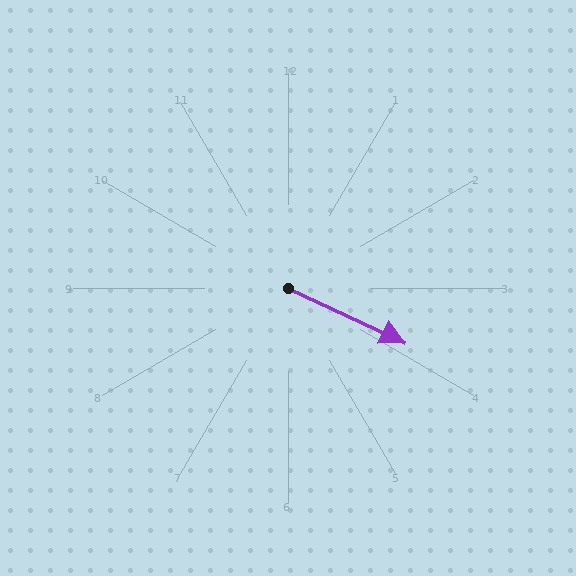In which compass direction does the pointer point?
Southeast.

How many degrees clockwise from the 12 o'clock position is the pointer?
Approximately 115 degrees.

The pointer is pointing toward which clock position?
Roughly 4 o'clock.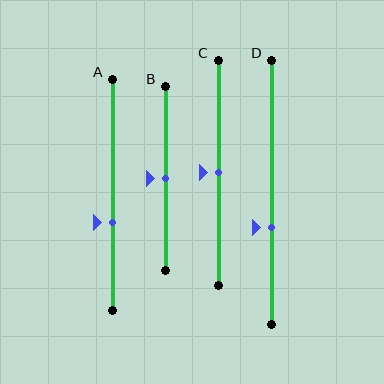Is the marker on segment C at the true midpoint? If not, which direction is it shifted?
Yes, the marker on segment C is at the true midpoint.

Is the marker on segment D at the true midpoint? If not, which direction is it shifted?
No, the marker on segment D is shifted downward by about 13% of the segment length.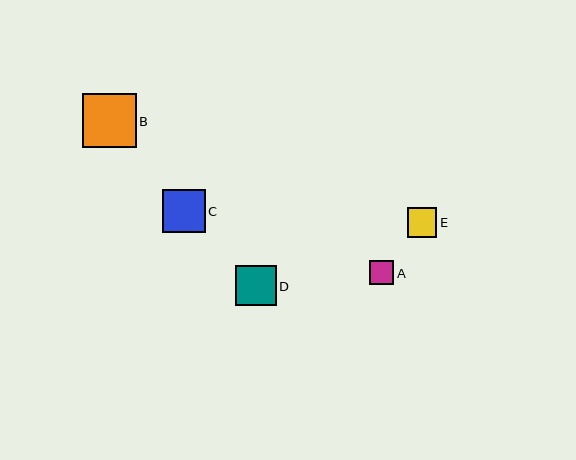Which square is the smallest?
Square A is the smallest with a size of approximately 24 pixels.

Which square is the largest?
Square B is the largest with a size of approximately 54 pixels.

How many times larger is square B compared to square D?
Square B is approximately 1.3 times the size of square D.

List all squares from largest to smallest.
From largest to smallest: B, C, D, E, A.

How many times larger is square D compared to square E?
Square D is approximately 1.4 times the size of square E.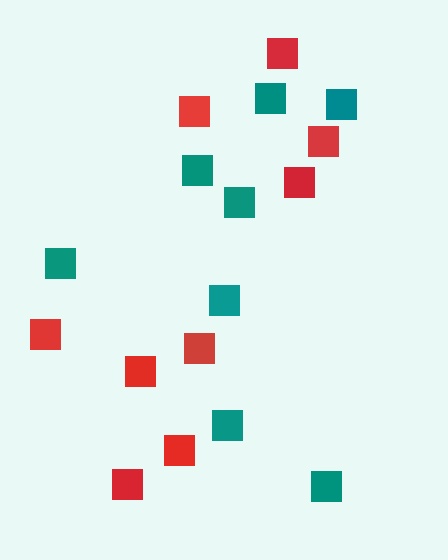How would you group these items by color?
There are 2 groups: one group of teal squares (8) and one group of red squares (9).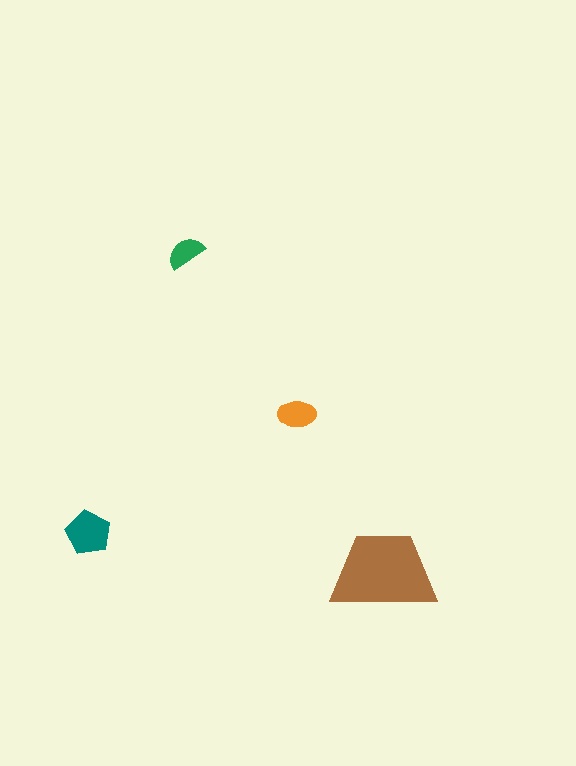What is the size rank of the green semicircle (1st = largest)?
4th.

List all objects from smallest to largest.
The green semicircle, the orange ellipse, the teal pentagon, the brown trapezoid.